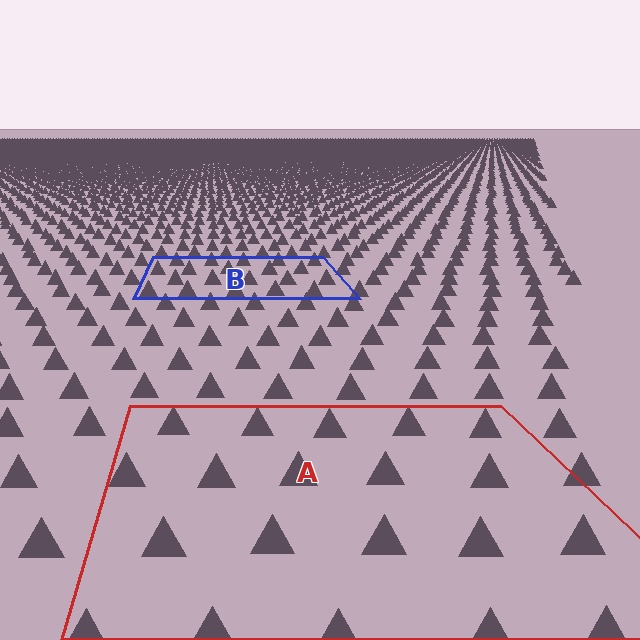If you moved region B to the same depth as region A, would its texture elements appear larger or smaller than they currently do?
They would appear larger. At a closer depth, the same texture elements are projected at a bigger on-screen size.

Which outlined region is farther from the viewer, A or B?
Region B is farther from the viewer — the texture elements inside it appear smaller and more densely packed.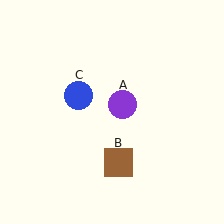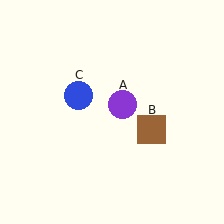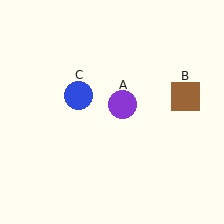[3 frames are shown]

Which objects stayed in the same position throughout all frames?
Purple circle (object A) and blue circle (object C) remained stationary.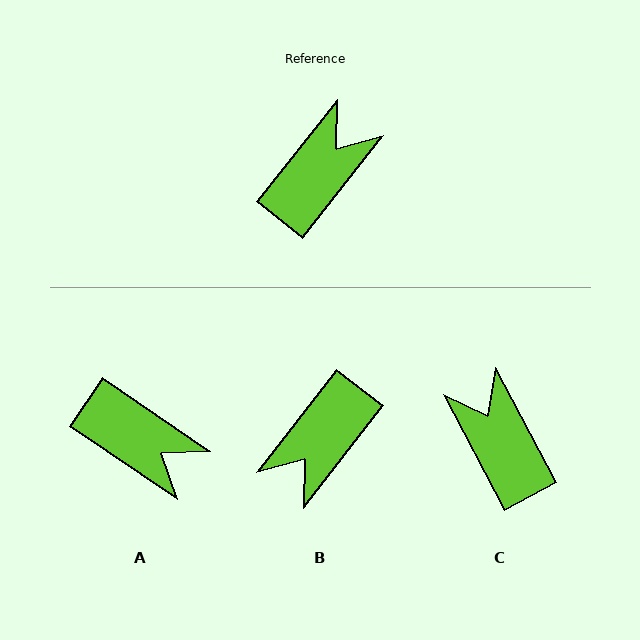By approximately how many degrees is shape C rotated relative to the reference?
Approximately 66 degrees counter-clockwise.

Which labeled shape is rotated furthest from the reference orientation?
B, about 179 degrees away.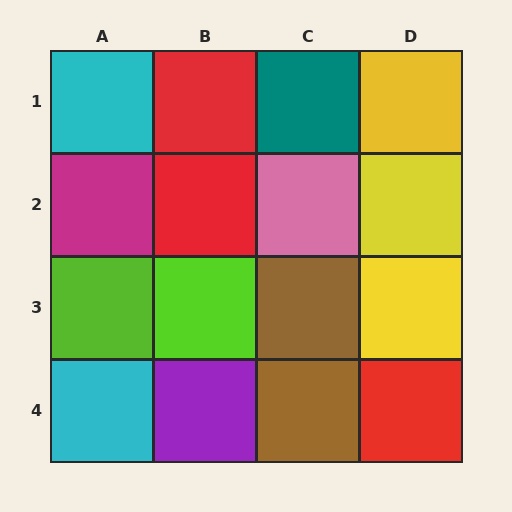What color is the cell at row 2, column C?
Pink.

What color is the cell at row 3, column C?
Brown.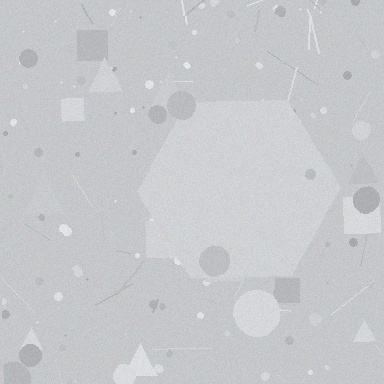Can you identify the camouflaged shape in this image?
The camouflaged shape is a hexagon.